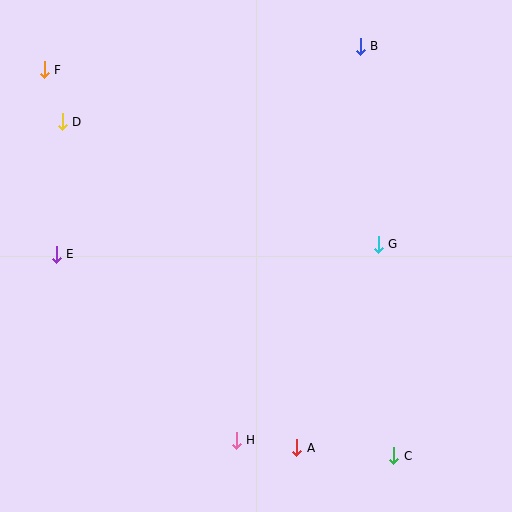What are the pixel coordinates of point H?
Point H is at (236, 440).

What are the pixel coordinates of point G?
Point G is at (378, 244).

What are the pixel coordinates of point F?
Point F is at (44, 70).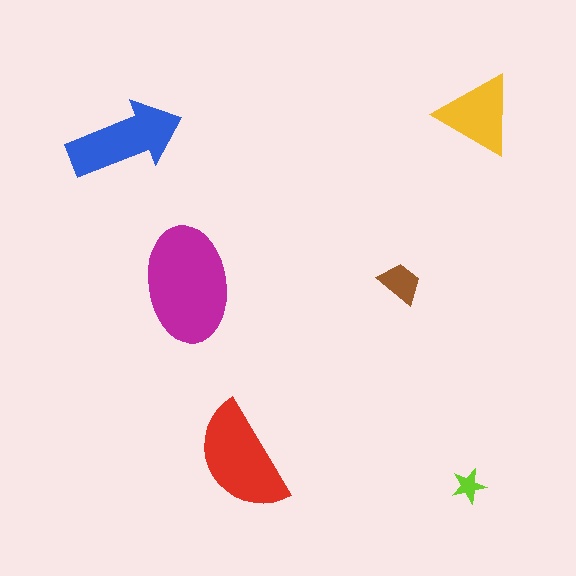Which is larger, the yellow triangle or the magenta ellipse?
The magenta ellipse.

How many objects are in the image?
There are 6 objects in the image.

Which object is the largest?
The magenta ellipse.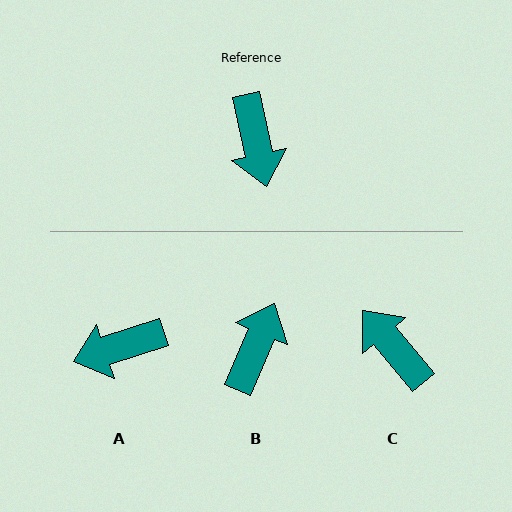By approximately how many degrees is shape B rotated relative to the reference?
Approximately 145 degrees counter-clockwise.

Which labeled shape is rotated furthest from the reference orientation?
C, about 152 degrees away.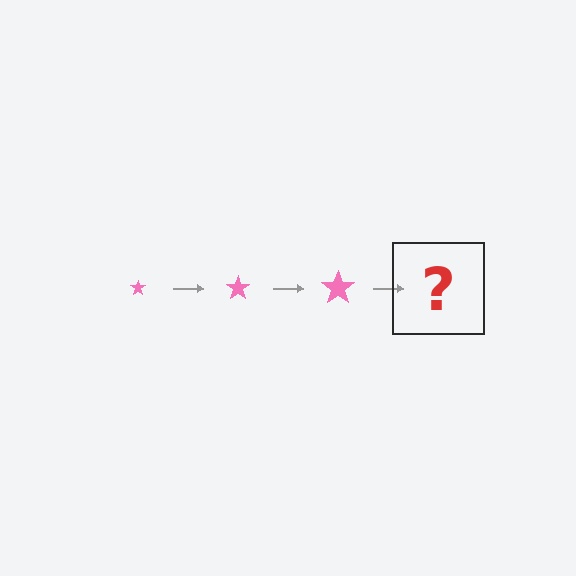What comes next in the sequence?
The next element should be a pink star, larger than the previous one.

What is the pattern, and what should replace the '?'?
The pattern is that the star gets progressively larger each step. The '?' should be a pink star, larger than the previous one.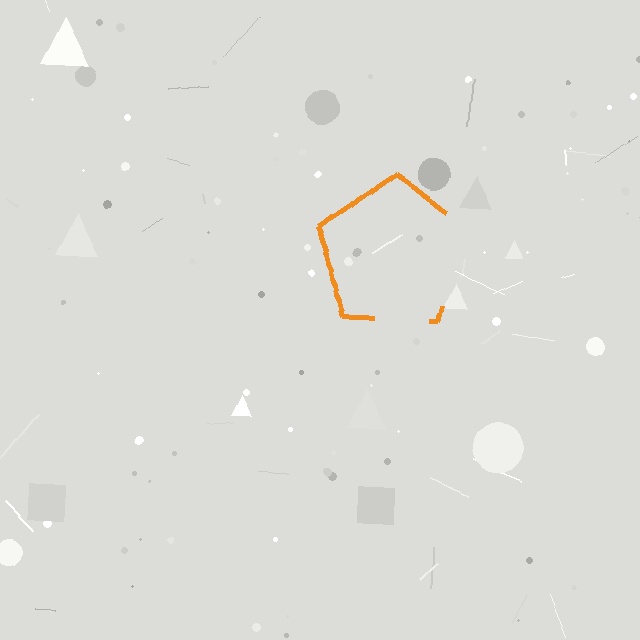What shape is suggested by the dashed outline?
The dashed outline suggests a pentagon.